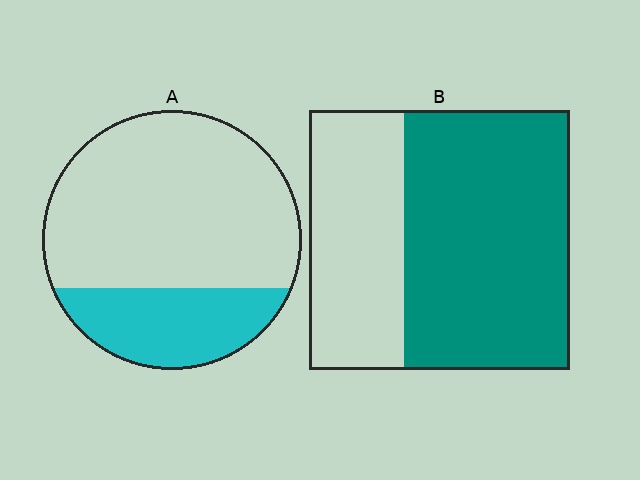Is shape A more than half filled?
No.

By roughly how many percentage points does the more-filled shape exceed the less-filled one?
By roughly 35 percentage points (B over A).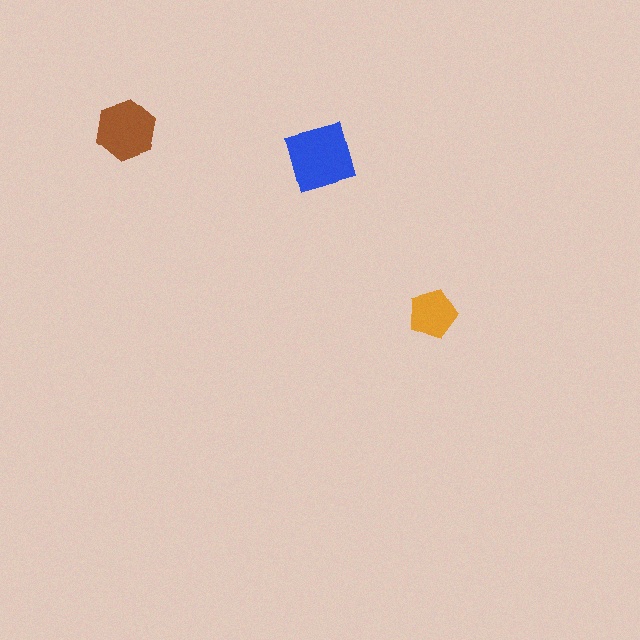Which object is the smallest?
The orange pentagon.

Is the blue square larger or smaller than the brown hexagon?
Larger.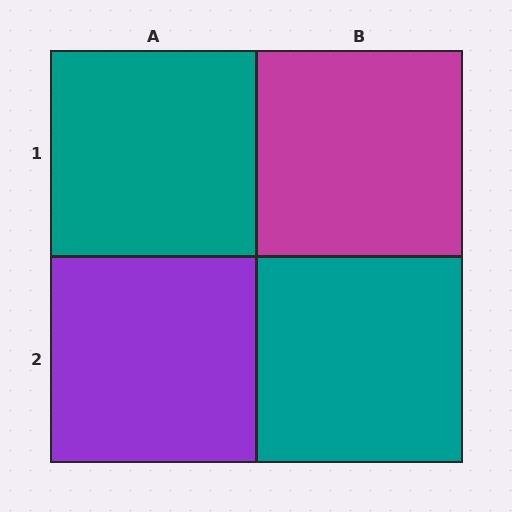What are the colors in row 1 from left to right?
Teal, magenta.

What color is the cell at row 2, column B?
Teal.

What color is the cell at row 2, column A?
Purple.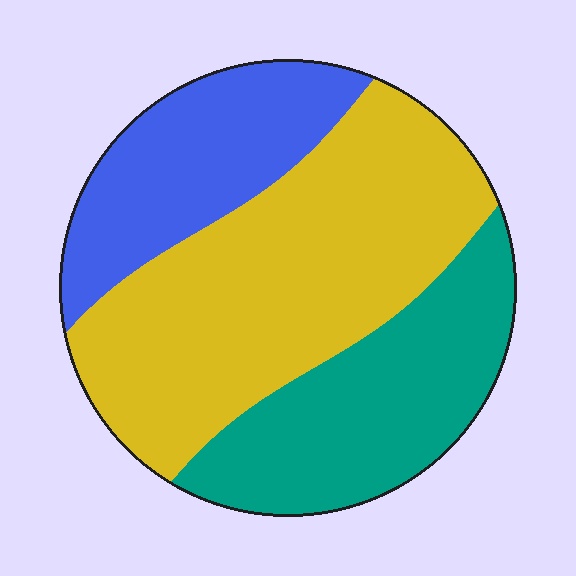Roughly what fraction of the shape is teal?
Teal takes up about one quarter (1/4) of the shape.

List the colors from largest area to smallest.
From largest to smallest: yellow, teal, blue.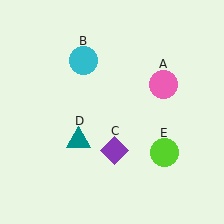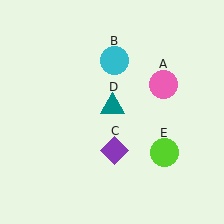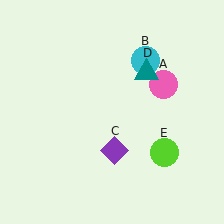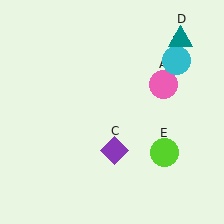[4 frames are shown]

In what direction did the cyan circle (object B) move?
The cyan circle (object B) moved right.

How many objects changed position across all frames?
2 objects changed position: cyan circle (object B), teal triangle (object D).